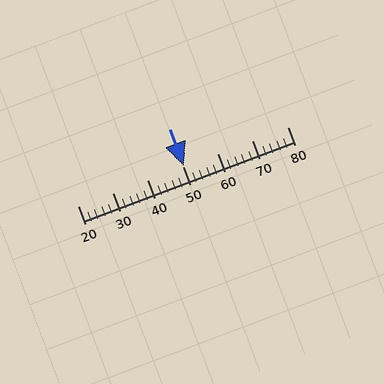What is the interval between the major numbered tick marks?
The major tick marks are spaced 10 units apart.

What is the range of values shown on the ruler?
The ruler shows values from 20 to 80.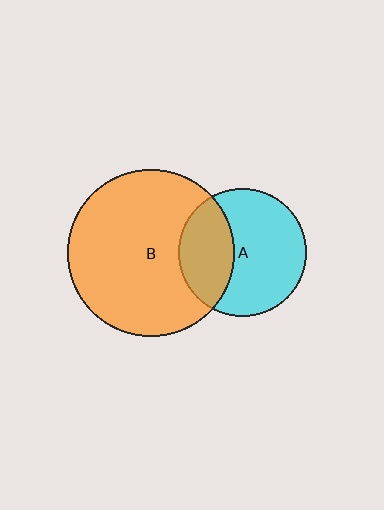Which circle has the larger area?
Circle B (orange).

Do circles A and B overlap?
Yes.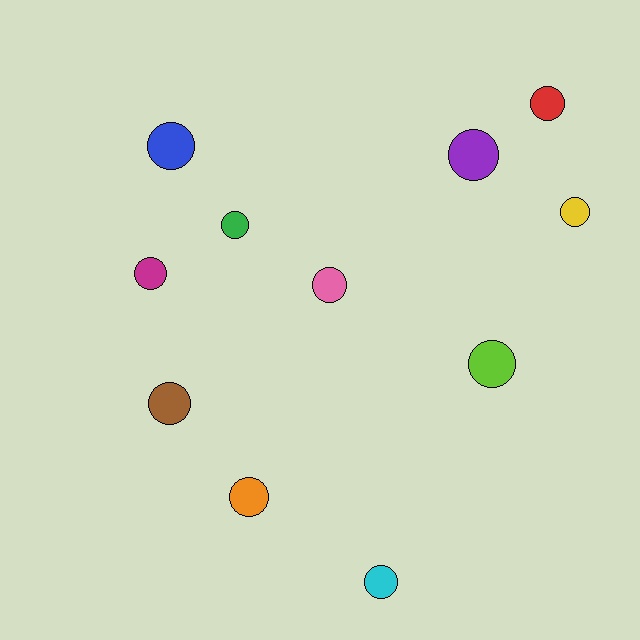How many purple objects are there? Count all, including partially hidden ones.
There is 1 purple object.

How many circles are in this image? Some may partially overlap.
There are 11 circles.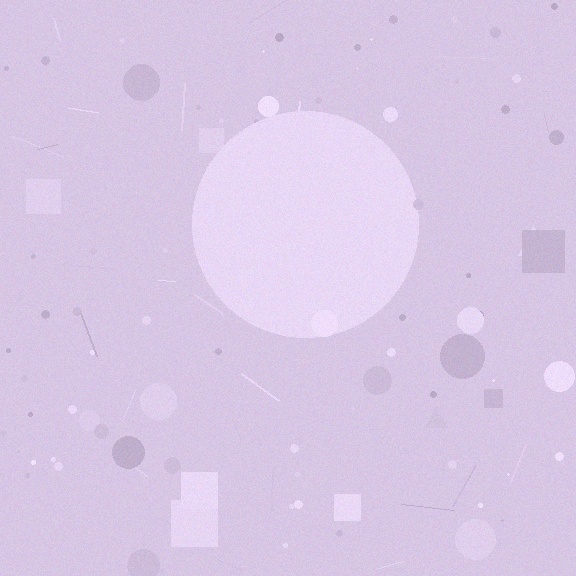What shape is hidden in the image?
A circle is hidden in the image.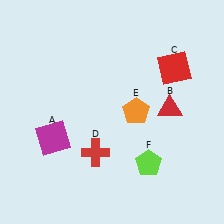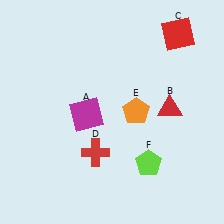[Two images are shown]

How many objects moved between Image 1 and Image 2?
2 objects moved between the two images.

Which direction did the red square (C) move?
The red square (C) moved up.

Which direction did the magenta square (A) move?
The magenta square (A) moved right.